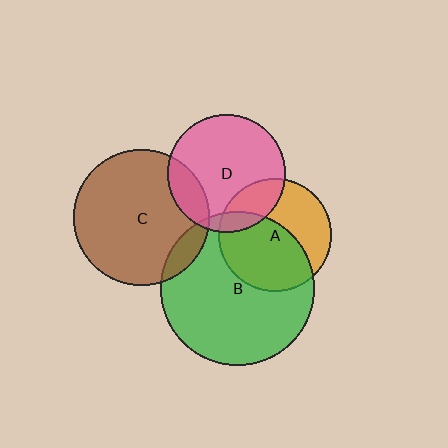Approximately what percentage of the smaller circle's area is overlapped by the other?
Approximately 15%.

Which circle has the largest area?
Circle B (green).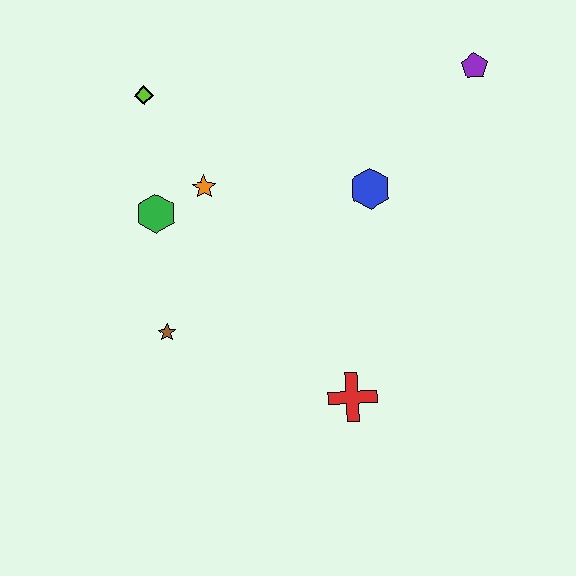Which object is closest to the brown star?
The green hexagon is closest to the brown star.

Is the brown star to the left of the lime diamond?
No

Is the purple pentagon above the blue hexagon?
Yes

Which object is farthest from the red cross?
The lime diamond is farthest from the red cross.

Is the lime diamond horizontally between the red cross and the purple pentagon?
No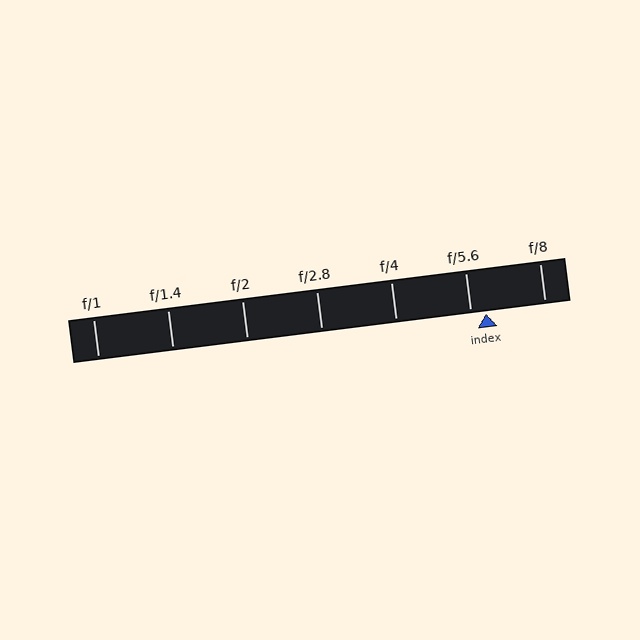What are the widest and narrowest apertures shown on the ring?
The widest aperture shown is f/1 and the narrowest is f/8.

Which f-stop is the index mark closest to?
The index mark is closest to f/5.6.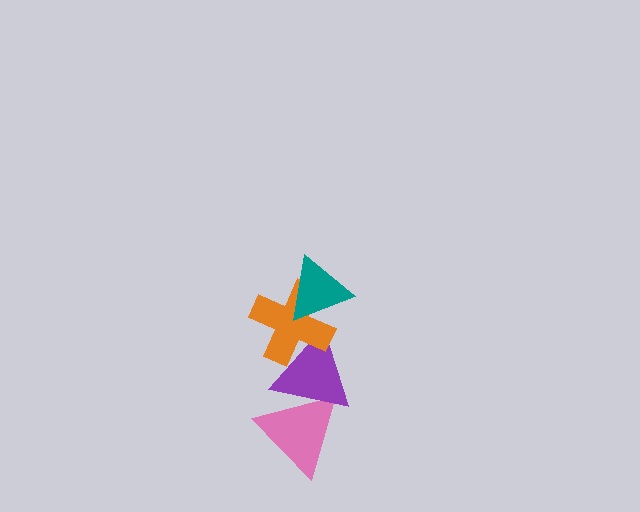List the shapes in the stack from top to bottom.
From top to bottom: the teal triangle, the orange cross, the purple triangle, the pink triangle.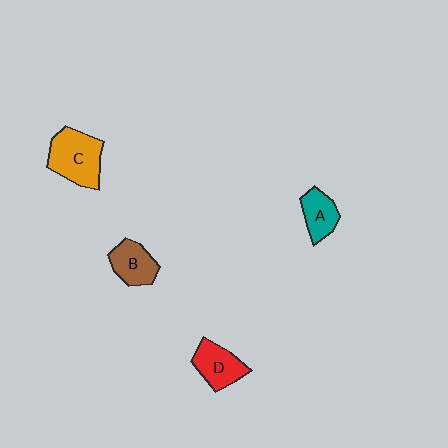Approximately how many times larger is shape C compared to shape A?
Approximately 1.7 times.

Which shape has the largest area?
Shape C (orange).